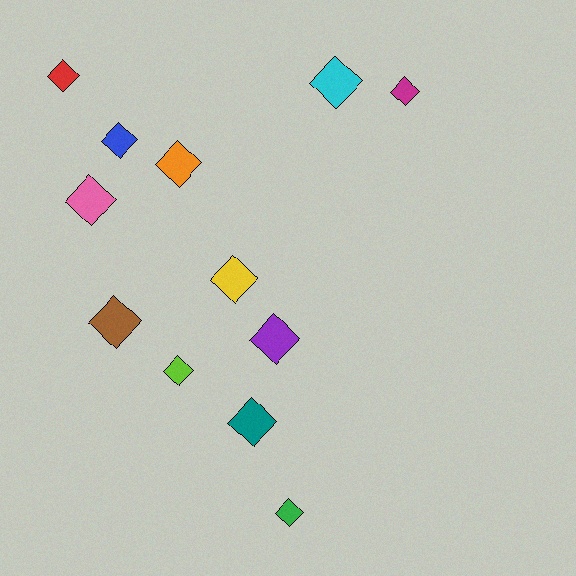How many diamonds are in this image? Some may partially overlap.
There are 12 diamonds.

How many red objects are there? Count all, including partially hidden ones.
There is 1 red object.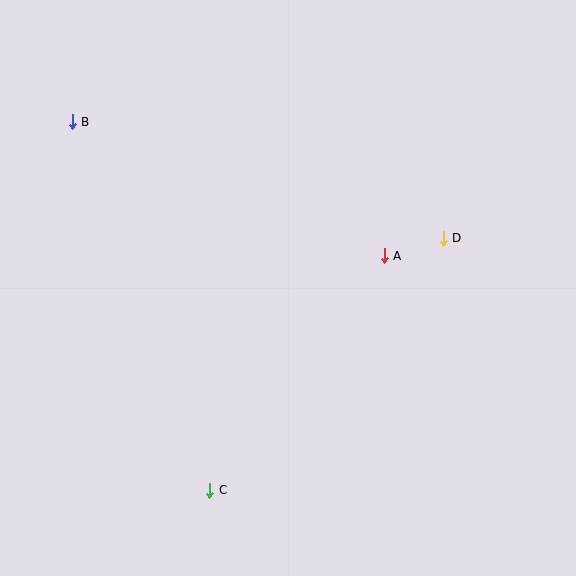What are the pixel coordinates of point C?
Point C is at (210, 490).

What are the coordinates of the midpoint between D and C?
The midpoint between D and C is at (327, 364).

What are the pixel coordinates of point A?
Point A is at (384, 256).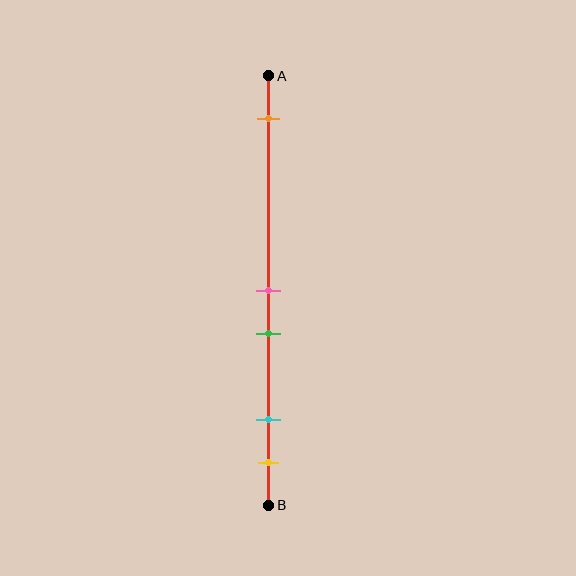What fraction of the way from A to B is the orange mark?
The orange mark is approximately 10% (0.1) of the way from A to B.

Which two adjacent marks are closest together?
The pink and green marks are the closest adjacent pair.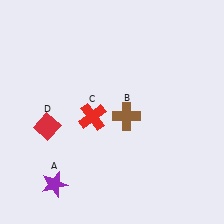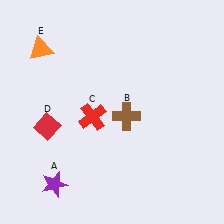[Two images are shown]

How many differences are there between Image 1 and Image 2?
There is 1 difference between the two images.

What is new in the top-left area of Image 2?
An orange triangle (E) was added in the top-left area of Image 2.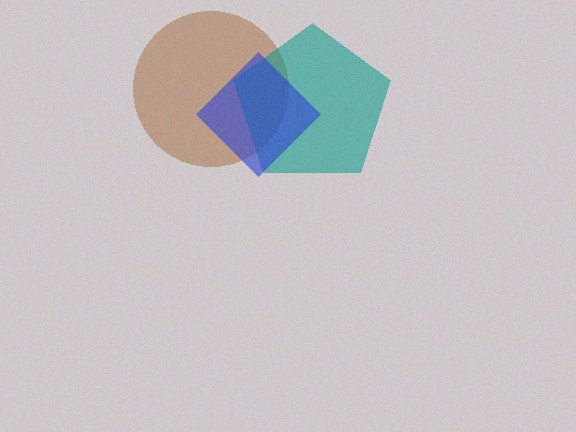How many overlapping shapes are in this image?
There are 3 overlapping shapes in the image.